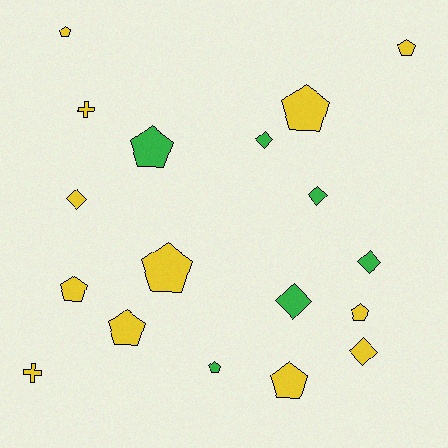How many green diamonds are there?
There are 4 green diamonds.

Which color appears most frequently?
Yellow, with 12 objects.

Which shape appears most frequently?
Pentagon, with 10 objects.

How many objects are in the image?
There are 18 objects.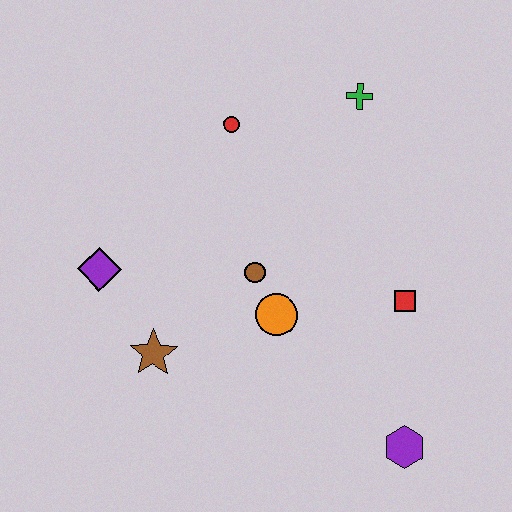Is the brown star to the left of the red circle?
Yes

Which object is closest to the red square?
The orange circle is closest to the red square.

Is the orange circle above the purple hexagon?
Yes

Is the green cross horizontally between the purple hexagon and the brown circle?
Yes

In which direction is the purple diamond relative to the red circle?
The purple diamond is below the red circle.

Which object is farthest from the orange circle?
The green cross is farthest from the orange circle.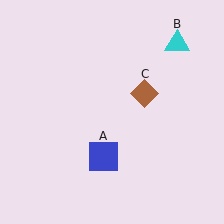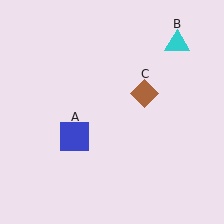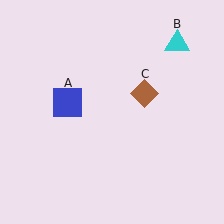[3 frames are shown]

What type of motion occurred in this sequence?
The blue square (object A) rotated clockwise around the center of the scene.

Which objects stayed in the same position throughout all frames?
Cyan triangle (object B) and brown diamond (object C) remained stationary.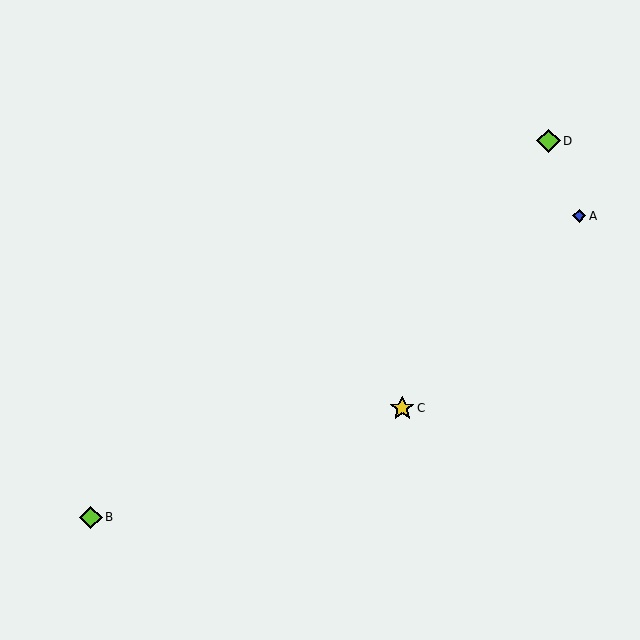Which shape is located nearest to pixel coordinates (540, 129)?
The lime diamond (labeled D) at (549, 141) is nearest to that location.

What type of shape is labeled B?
Shape B is a lime diamond.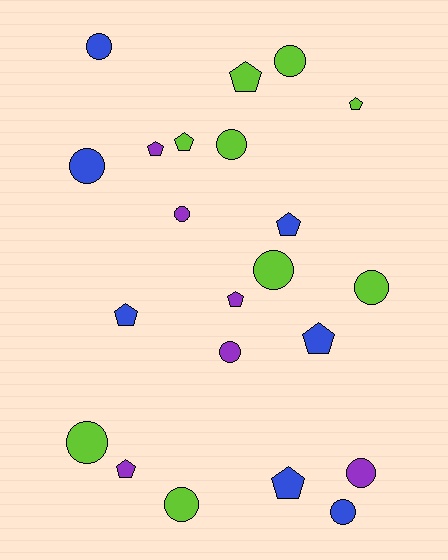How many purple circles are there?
There are 3 purple circles.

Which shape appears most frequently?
Circle, with 12 objects.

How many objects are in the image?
There are 22 objects.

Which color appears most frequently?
Lime, with 9 objects.